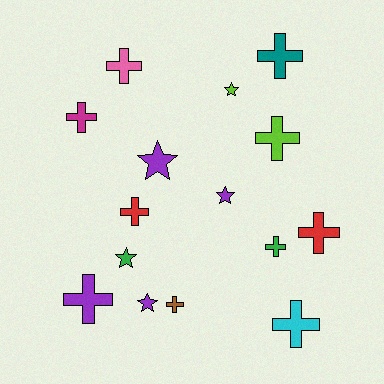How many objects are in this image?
There are 15 objects.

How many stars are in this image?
There are 5 stars.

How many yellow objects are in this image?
There are no yellow objects.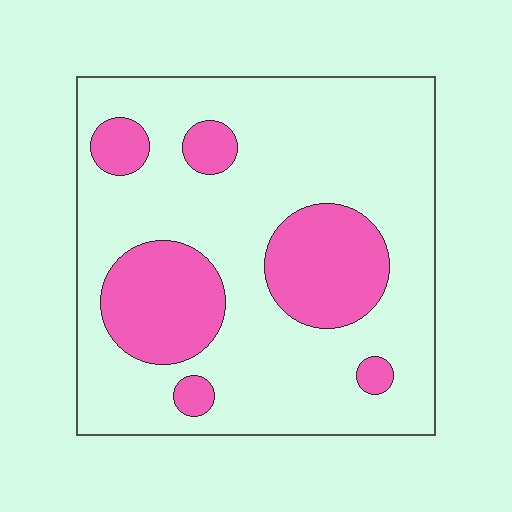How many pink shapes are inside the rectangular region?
6.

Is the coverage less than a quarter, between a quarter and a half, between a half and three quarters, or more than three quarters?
Between a quarter and a half.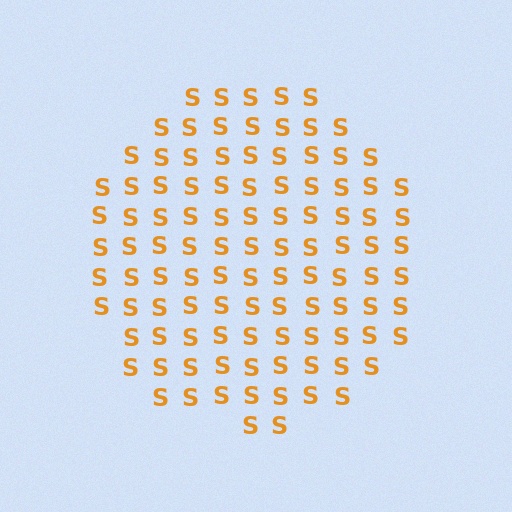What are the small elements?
The small elements are letter S's.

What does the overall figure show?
The overall figure shows a circle.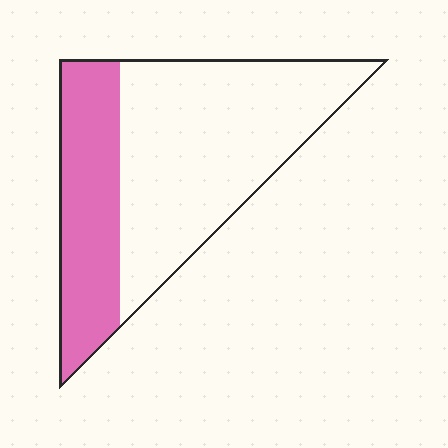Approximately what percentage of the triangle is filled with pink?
Approximately 35%.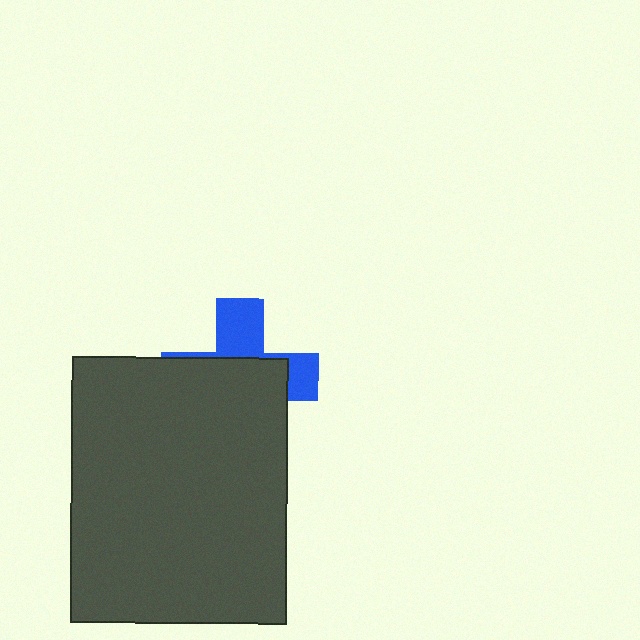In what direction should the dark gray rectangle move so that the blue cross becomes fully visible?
The dark gray rectangle should move down. That is the shortest direction to clear the overlap and leave the blue cross fully visible.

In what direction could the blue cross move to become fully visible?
The blue cross could move up. That would shift it out from behind the dark gray rectangle entirely.